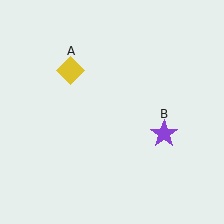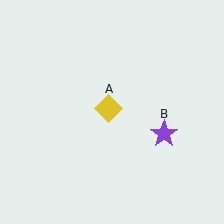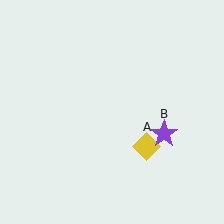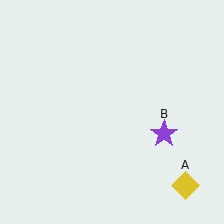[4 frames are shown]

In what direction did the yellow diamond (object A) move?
The yellow diamond (object A) moved down and to the right.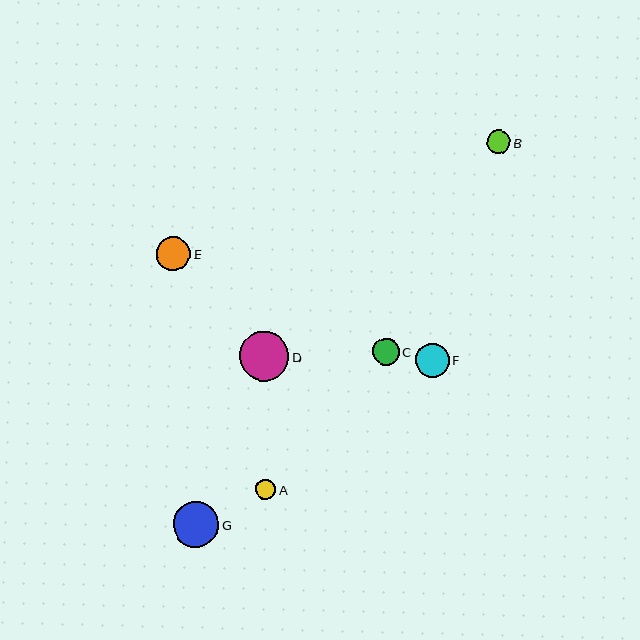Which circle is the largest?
Circle D is the largest with a size of approximately 50 pixels.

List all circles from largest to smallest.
From largest to smallest: D, G, E, F, C, B, A.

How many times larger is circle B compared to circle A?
Circle B is approximately 1.2 times the size of circle A.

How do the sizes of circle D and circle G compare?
Circle D and circle G are approximately the same size.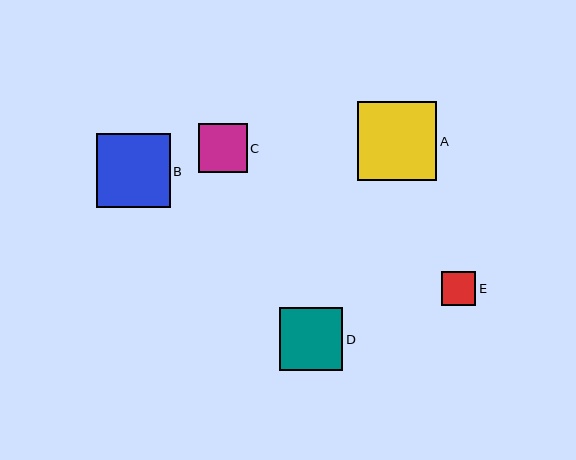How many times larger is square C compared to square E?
Square C is approximately 1.4 times the size of square E.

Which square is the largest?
Square A is the largest with a size of approximately 80 pixels.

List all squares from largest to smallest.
From largest to smallest: A, B, D, C, E.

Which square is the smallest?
Square E is the smallest with a size of approximately 34 pixels.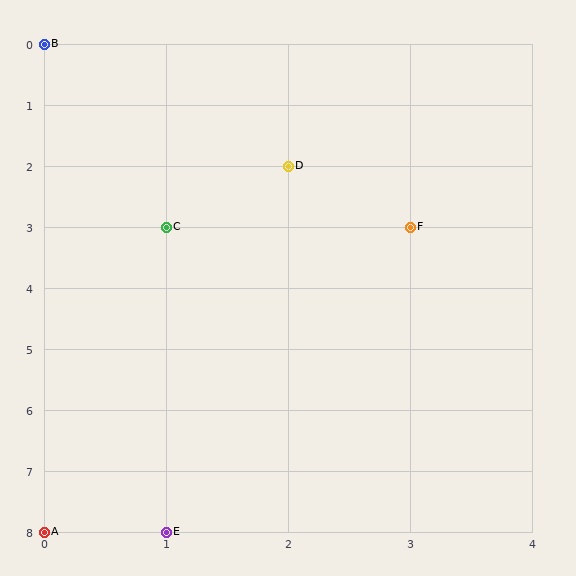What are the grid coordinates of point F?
Point F is at grid coordinates (3, 3).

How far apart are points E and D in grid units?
Points E and D are 1 column and 6 rows apart (about 6.1 grid units diagonally).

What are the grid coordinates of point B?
Point B is at grid coordinates (0, 0).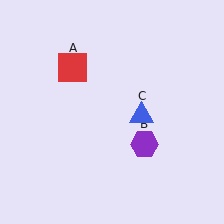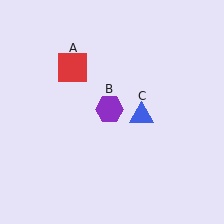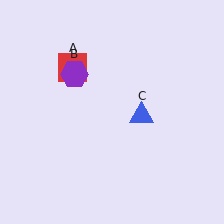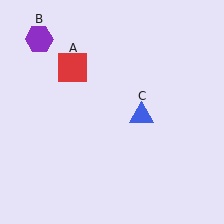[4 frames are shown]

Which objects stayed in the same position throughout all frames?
Red square (object A) and blue triangle (object C) remained stationary.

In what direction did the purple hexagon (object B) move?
The purple hexagon (object B) moved up and to the left.